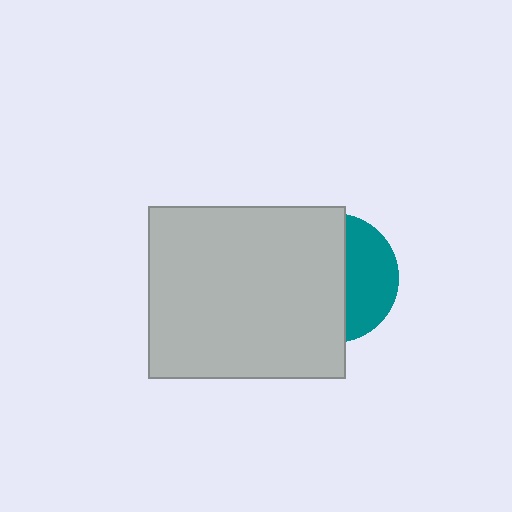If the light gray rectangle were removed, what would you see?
You would see the complete teal circle.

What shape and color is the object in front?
The object in front is a light gray rectangle.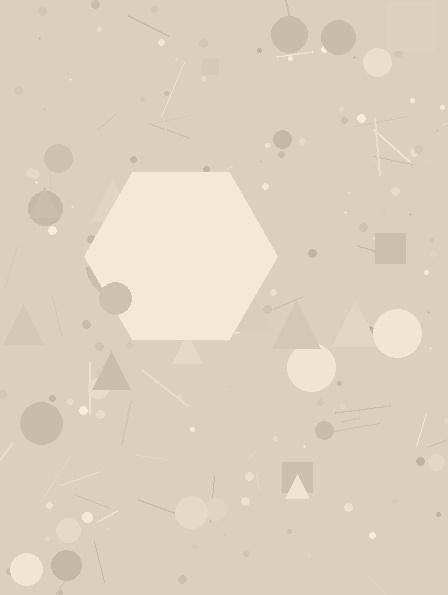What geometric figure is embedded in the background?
A hexagon is embedded in the background.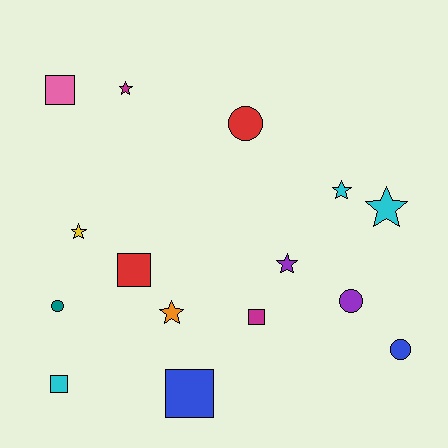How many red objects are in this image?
There are 2 red objects.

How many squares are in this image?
There are 5 squares.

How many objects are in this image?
There are 15 objects.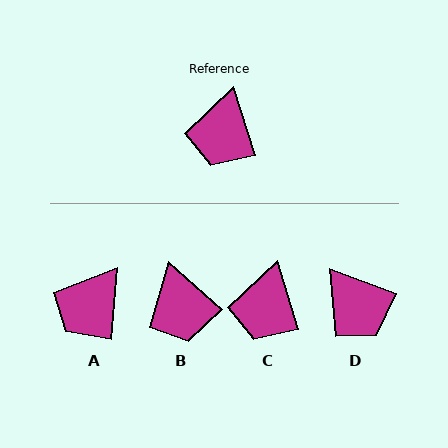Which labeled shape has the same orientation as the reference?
C.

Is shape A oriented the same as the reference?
No, it is off by about 22 degrees.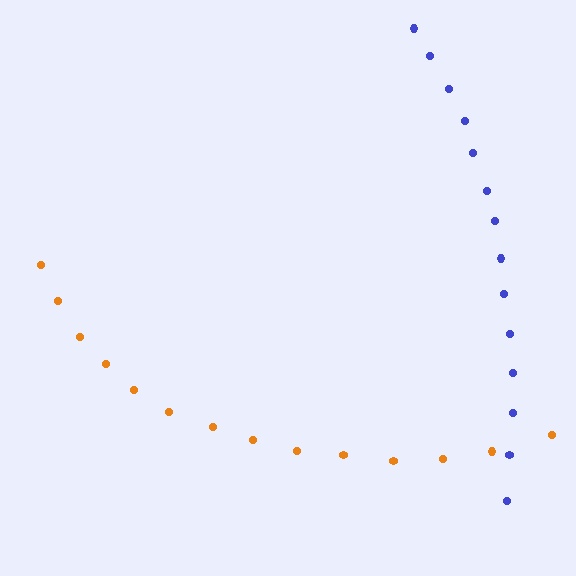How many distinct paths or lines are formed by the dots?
There are 2 distinct paths.